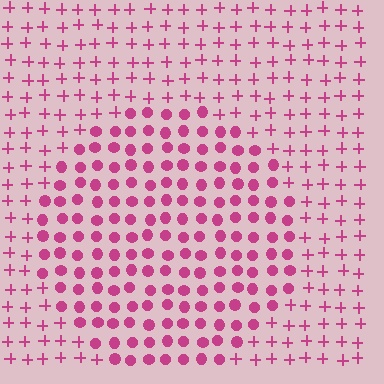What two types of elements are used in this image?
The image uses circles inside the circle region and plus signs outside it.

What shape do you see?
I see a circle.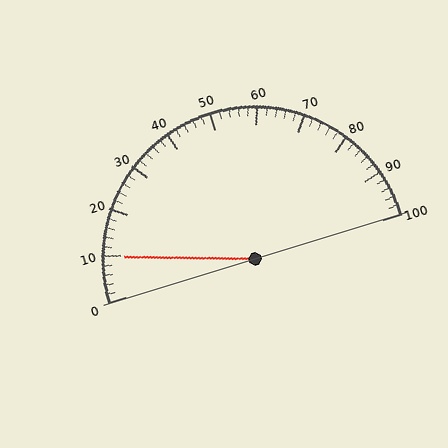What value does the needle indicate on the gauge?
The needle indicates approximately 10.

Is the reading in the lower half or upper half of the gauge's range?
The reading is in the lower half of the range (0 to 100).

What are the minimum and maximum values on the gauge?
The gauge ranges from 0 to 100.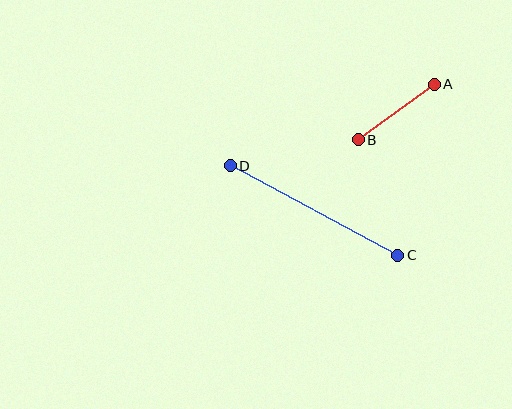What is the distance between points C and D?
The distance is approximately 190 pixels.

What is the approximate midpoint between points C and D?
The midpoint is at approximately (314, 211) pixels.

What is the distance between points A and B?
The distance is approximately 94 pixels.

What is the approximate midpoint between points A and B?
The midpoint is at approximately (396, 112) pixels.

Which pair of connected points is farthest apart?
Points C and D are farthest apart.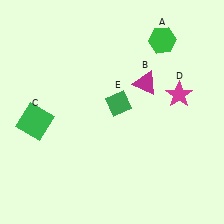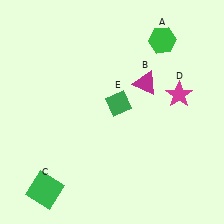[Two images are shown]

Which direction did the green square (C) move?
The green square (C) moved down.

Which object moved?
The green square (C) moved down.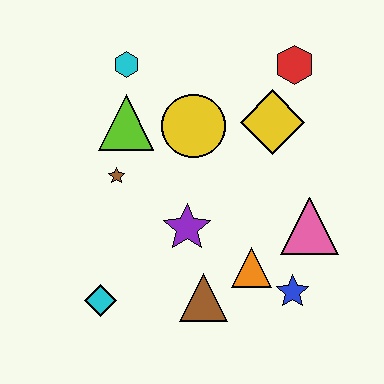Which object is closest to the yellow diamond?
The red hexagon is closest to the yellow diamond.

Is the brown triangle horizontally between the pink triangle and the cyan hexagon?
Yes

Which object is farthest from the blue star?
The cyan hexagon is farthest from the blue star.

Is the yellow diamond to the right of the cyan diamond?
Yes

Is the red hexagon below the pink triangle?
No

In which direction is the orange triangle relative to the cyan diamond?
The orange triangle is to the right of the cyan diamond.